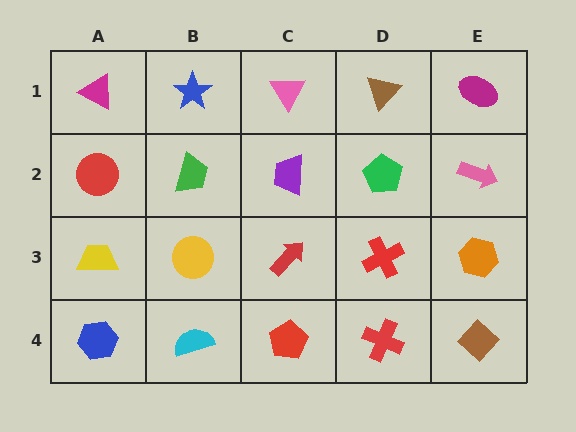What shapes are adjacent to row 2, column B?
A blue star (row 1, column B), a yellow circle (row 3, column B), a red circle (row 2, column A), a purple trapezoid (row 2, column C).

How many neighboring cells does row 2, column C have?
4.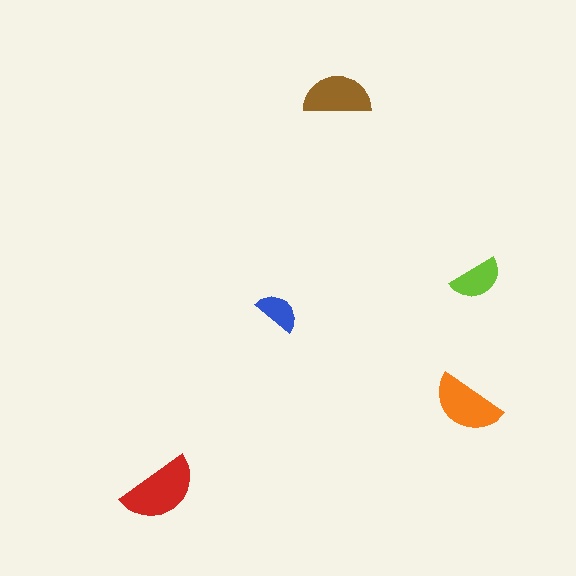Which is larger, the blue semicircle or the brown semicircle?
The brown one.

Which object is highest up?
The brown semicircle is topmost.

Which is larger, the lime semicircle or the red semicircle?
The red one.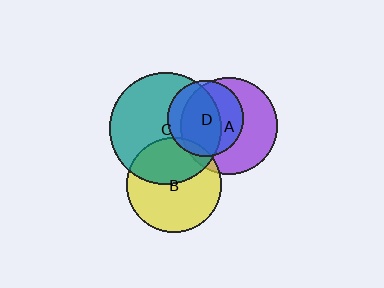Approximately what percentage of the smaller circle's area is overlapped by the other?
Approximately 65%.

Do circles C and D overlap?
Yes.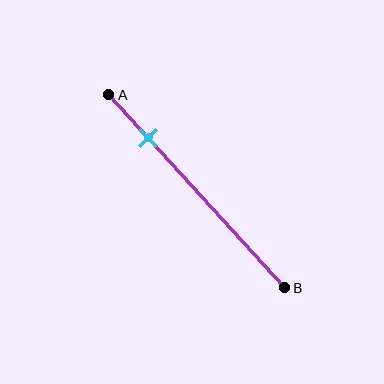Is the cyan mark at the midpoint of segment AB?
No, the mark is at about 20% from A, not at the 50% midpoint.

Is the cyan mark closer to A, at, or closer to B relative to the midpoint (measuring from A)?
The cyan mark is closer to point A than the midpoint of segment AB.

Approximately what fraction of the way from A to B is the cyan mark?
The cyan mark is approximately 20% of the way from A to B.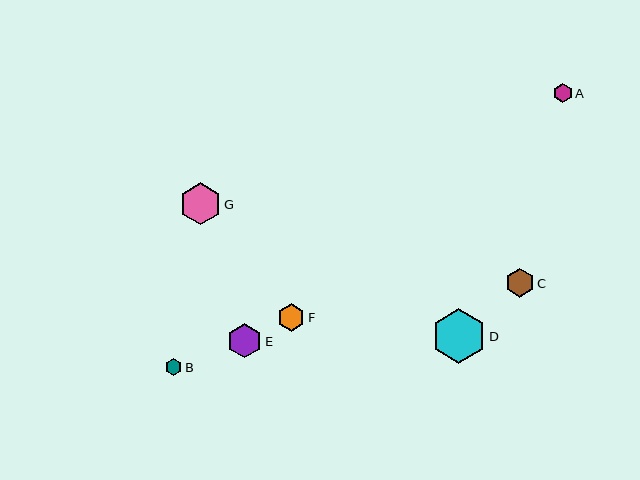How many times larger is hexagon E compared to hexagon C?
Hexagon E is approximately 1.2 times the size of hexagon C.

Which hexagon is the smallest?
Hexagon B is the smallest with a size of approximately 17 pixels.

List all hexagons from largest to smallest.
From largest to smallest: D, G, E, C, F, A, B.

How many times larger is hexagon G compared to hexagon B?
Hexagon G is approximately 2.5 times the size of hexagon B.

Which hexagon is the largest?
Hexagon D is the largest with a size of approximately 54 pixels.